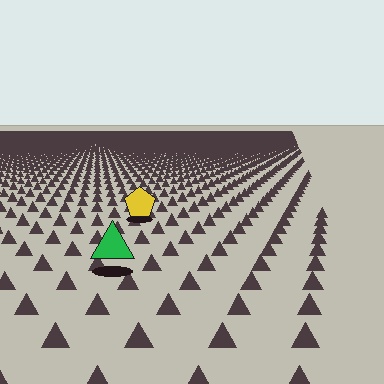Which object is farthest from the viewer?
The yellow pentagon is farthest from the viewer. It appears smaller and the ground texture around it is denser.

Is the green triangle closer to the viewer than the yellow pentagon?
Yes. The green triangle is closer — you can tell from the texture gradient: the ground texture is coarser near it.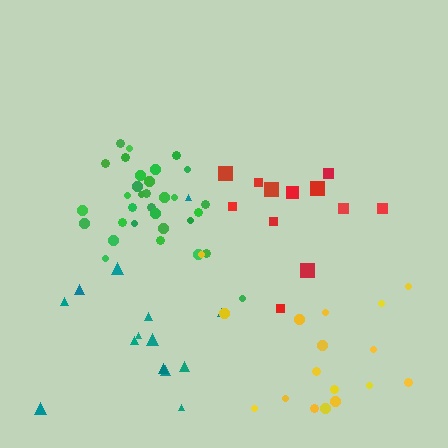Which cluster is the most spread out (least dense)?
Teal.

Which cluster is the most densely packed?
Green.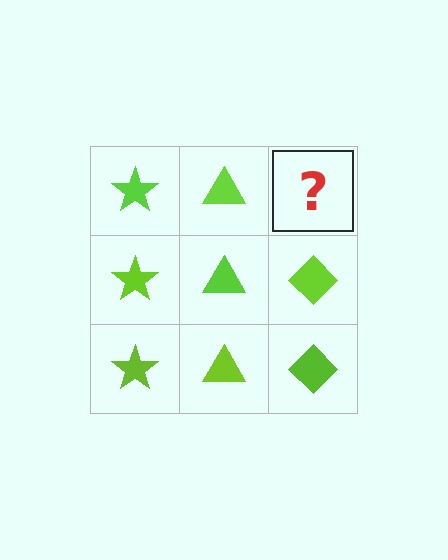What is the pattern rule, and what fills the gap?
The rule is that each column has a consistent shape. The gap should be filled with a lime diamond.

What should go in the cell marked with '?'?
The missing cell should contain a lime diamond.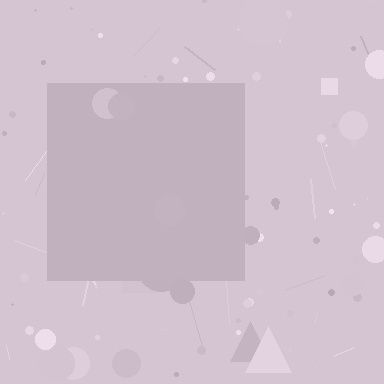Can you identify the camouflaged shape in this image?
The camouflaged shape is a square.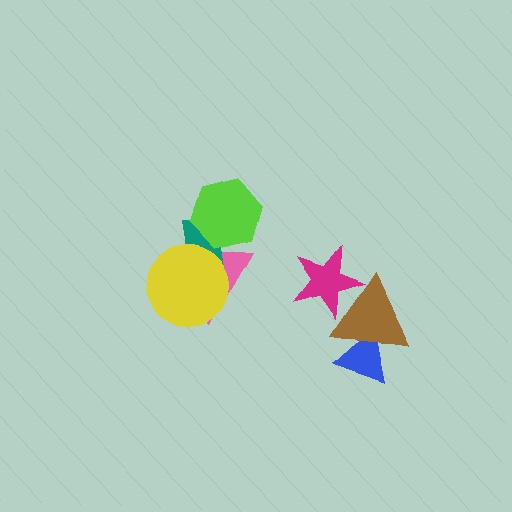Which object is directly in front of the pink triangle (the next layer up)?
The teal rectangle is directly in front of the pink triangle.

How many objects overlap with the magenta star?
1 object overlaps with the magenta star.